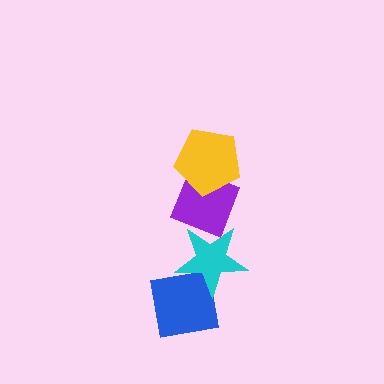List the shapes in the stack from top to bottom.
From top to bottom: the yellow pentagon, the purple diamond, the cyan star, the blue square.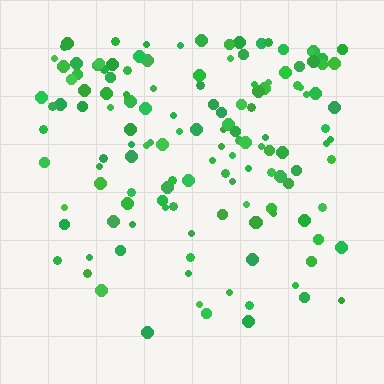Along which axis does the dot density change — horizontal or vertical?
Vertical.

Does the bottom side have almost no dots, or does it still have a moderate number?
Still a moderate number, just noticeably fewer than the top.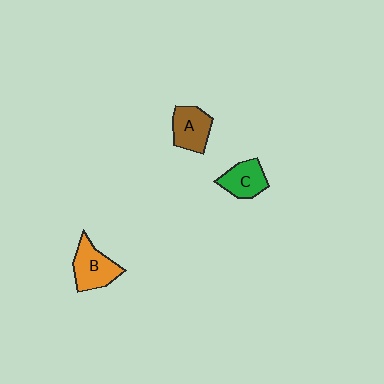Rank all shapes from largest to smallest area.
From largest to smallest: B (orange), A (brown), C (green).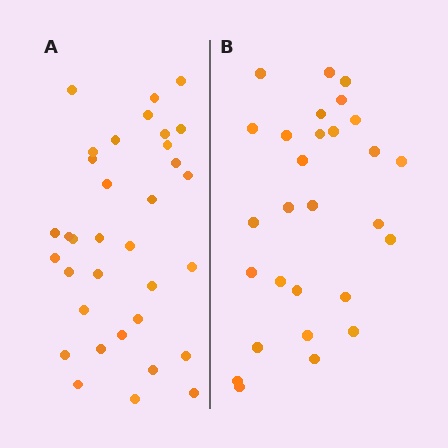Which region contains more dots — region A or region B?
Region A (the left region) has more dots.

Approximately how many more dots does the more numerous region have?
Region A has about 6 more dots than region B.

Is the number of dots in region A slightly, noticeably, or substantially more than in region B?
Region A has only slightly more — the two regions are fairly close. The ratio is roughly 1.2 to 1.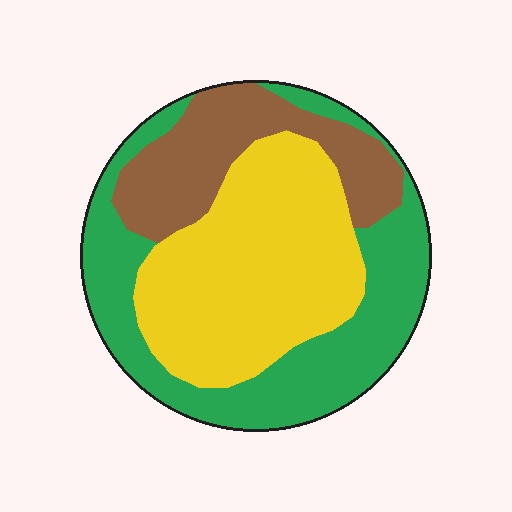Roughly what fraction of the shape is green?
Green takes up about three eighths (3/8) of the shape.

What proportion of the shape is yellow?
Yellow takes up between a quarter and a half of the shape.